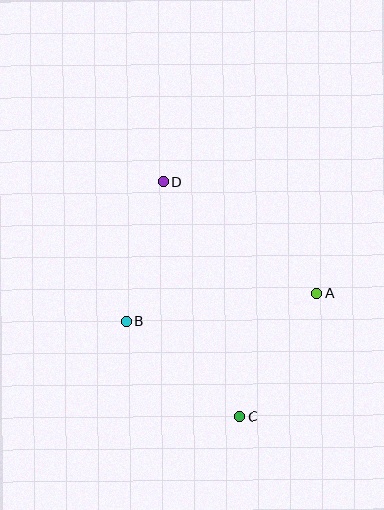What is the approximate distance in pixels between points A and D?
The distance between A and D is approximately 189 pixels.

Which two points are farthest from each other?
Points C and D are farthest from each other.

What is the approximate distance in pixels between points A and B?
The distance between A and B is approximately 193 pixels.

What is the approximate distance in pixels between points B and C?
The distance between B and C is approximately 148 pixels.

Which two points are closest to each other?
Points B and D are closest to each other.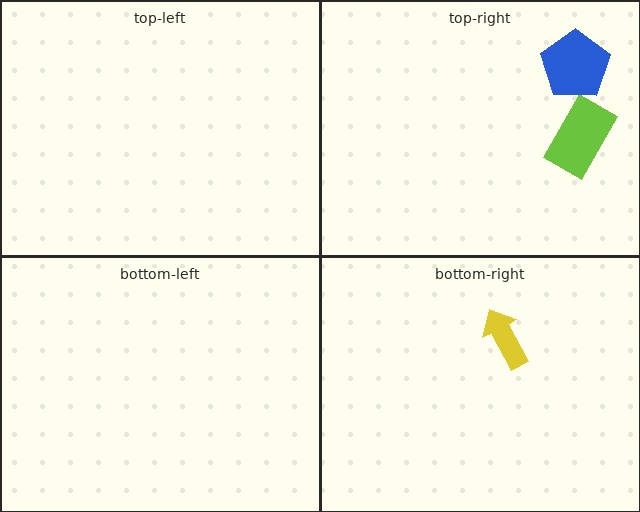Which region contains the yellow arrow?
The bottom-right region.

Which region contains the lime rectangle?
The top-right region.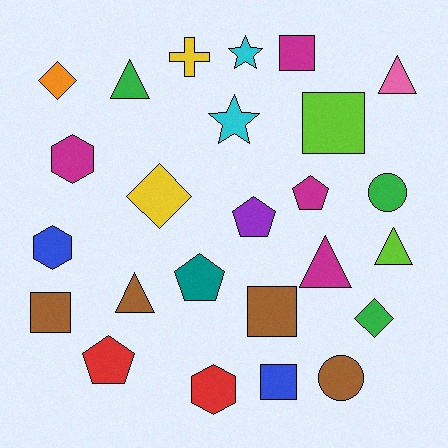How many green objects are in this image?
There are 3 green objects.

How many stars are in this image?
There are 2 stars.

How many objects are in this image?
There are 25 objects.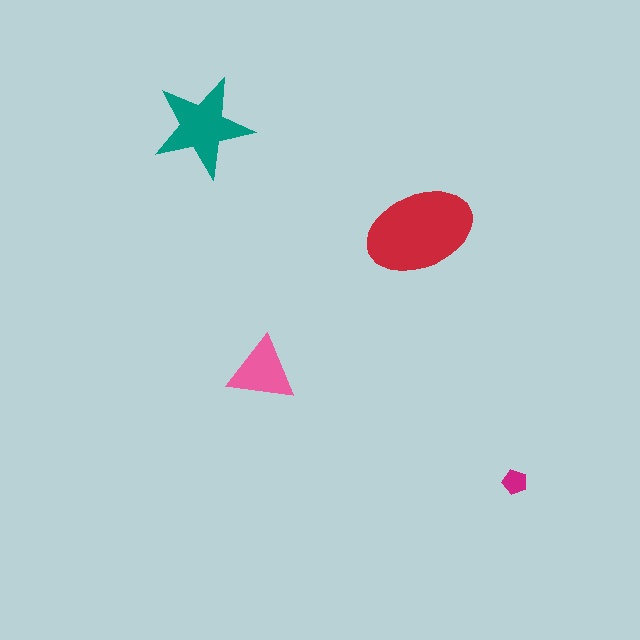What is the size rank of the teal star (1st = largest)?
2nd.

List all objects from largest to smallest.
The red ellipse, the teal star, the pink triangle, the magenta pentagon.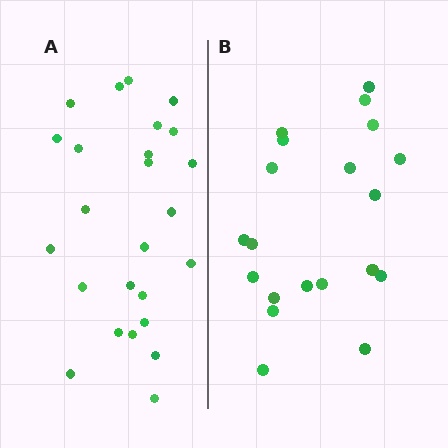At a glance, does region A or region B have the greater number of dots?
Region A (the left region) has more dots.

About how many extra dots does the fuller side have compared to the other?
Region A has about 5 more dots than region B.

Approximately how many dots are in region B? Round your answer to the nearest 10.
About 20 dots.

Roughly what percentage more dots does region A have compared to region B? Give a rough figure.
About 25% more.